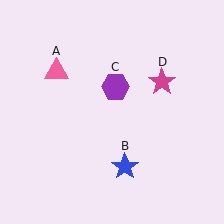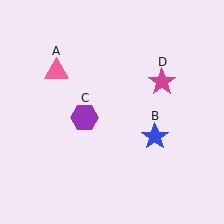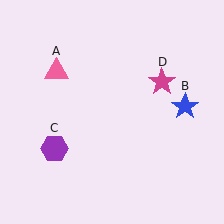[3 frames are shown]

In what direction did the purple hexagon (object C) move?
The purple hexagon (object C) moved down and to the left.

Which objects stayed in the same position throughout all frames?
Pink triangle (object A) and magenta star (object D) remained stationary.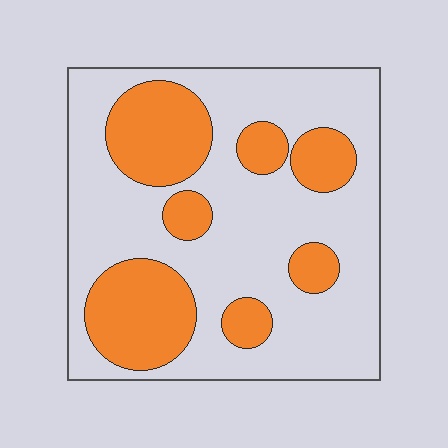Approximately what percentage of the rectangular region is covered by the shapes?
Approximately 30%.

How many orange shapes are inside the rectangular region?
7.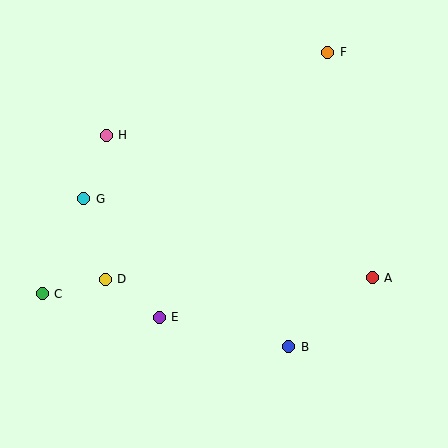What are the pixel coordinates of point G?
Point G is at (84, 199).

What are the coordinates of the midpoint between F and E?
The midpoint between F and E is at (243, 185).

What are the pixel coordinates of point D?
Point D is at (105, 279).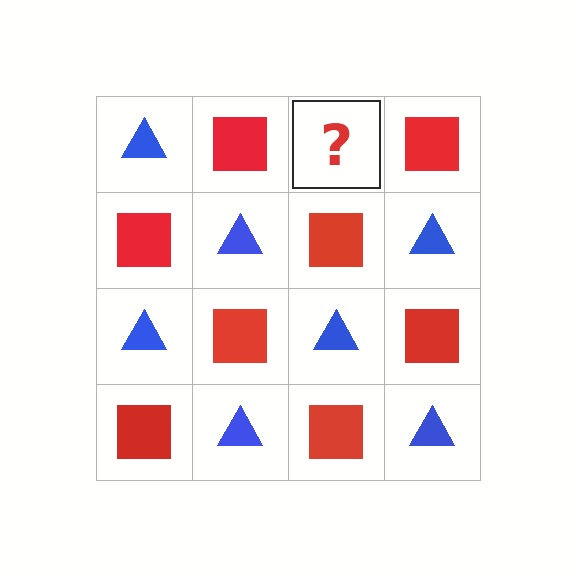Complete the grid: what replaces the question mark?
The question mark should be replaced with a blue triangle.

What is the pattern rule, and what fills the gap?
The rule is that it alternates blue triangle and red square in a checkerboard pattern. The gap should be filled with a blue triangle.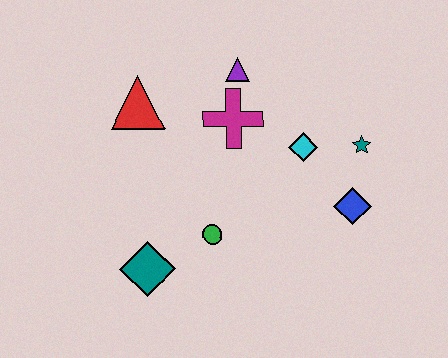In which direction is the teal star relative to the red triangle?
The teal star is to the right of the red triangle.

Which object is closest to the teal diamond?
The green circle is closest to the teal diamond.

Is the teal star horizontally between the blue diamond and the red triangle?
No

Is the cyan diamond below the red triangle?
Yes